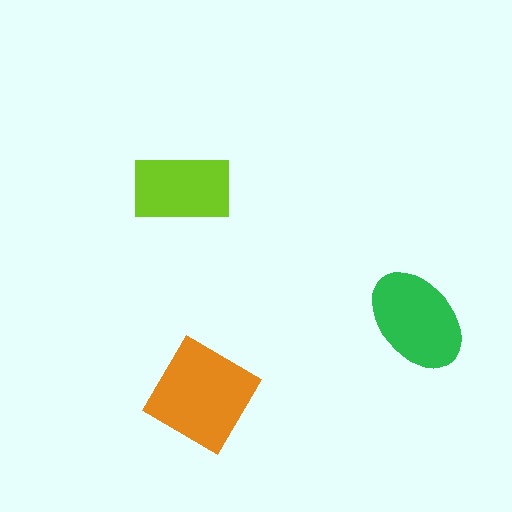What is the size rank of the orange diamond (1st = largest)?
1st.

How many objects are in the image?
There are 3 objects in the image.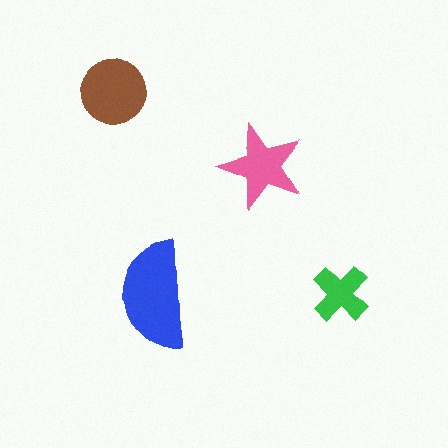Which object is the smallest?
The green cross.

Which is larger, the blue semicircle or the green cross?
The blue semicircle.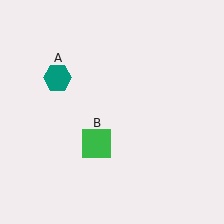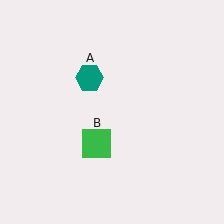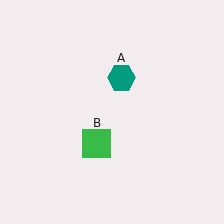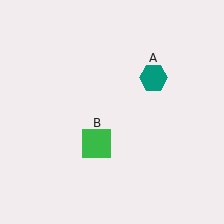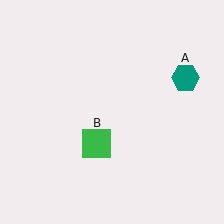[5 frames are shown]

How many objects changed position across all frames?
1 object changed position: teal hexagon (object A).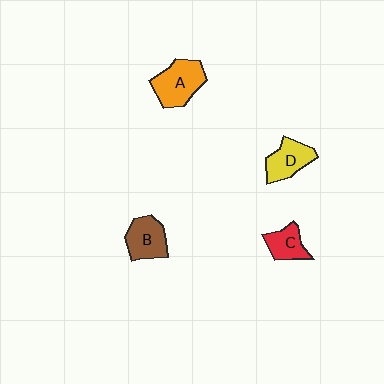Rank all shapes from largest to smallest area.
From largest to smallest: A (orange), B (brown), D (yellow), C (red).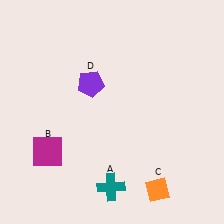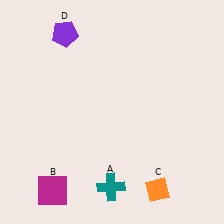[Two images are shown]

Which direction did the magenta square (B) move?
The magenta square (B) moved down.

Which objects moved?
The objects that moved are: the magenta square (B), the purple pentagon (D).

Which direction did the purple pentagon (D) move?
The purple pentagon (D) moved up.